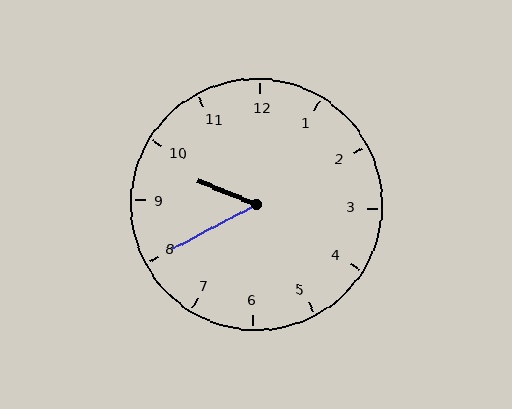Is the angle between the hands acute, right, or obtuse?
It is acute.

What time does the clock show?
9:40.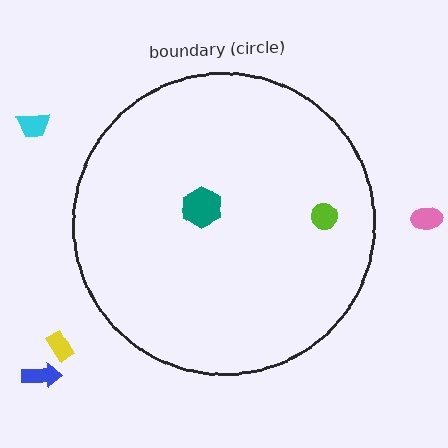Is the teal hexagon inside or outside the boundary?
Inside.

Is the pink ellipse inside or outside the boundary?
Outside.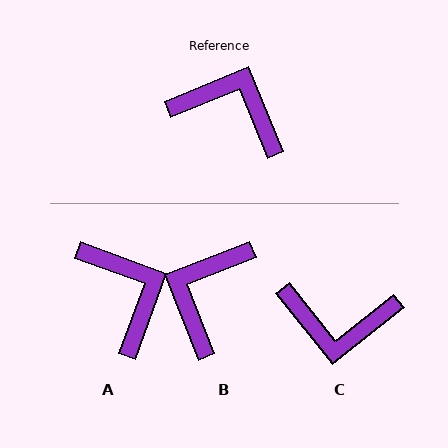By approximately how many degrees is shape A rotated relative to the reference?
Approximately 43 degrees clockwise.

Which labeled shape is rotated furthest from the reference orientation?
C, about 164 degrees away.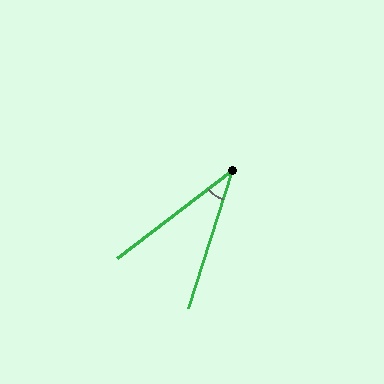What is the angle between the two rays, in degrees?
Approximately 35 degrees.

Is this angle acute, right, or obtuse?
It is acute.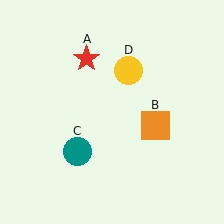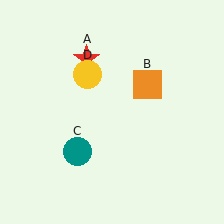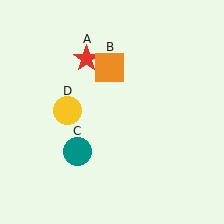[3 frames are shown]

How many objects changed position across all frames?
2 objects changed position: orange square (object B), yellow circle (object D).